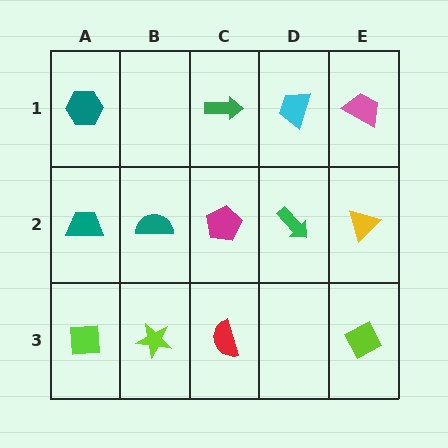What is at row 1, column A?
A teal hexagon.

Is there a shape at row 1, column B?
No, that cell is empty.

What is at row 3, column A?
A lime square.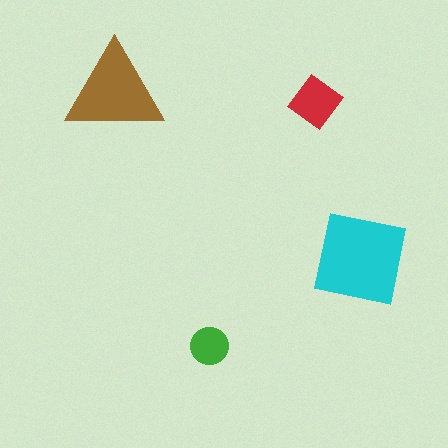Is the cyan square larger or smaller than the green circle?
Larger.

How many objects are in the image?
There are 4 objects in the image.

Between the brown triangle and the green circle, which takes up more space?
The brown triangle.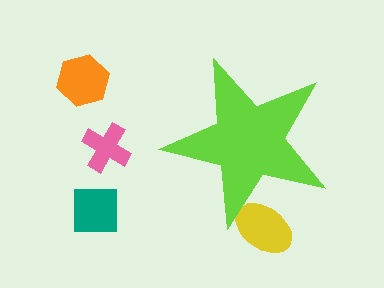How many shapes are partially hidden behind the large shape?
1 shape is partially hidden.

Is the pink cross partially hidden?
No, the pink cross is fully visible.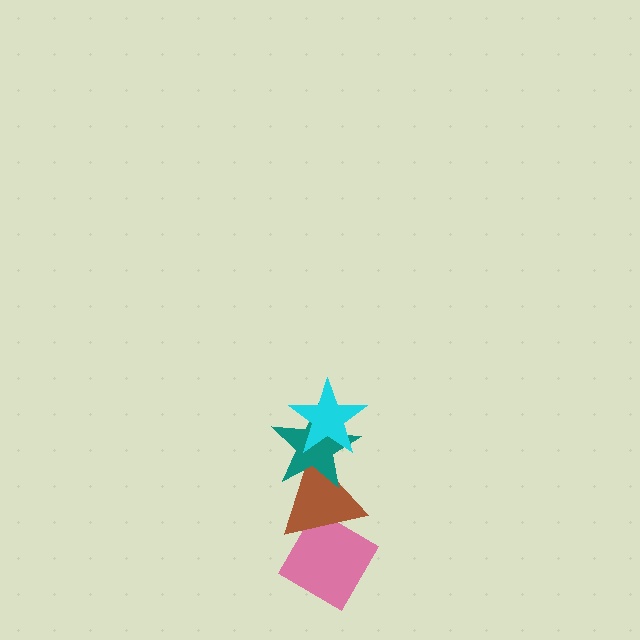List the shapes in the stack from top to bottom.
From top to bottom: the cyan star, the teal star, the brown triangle, the pink diamond.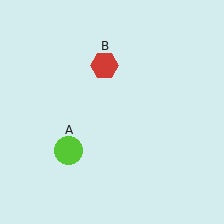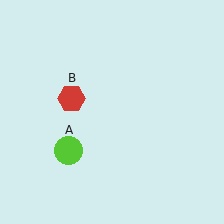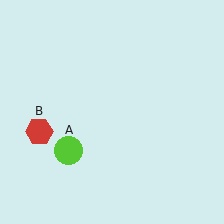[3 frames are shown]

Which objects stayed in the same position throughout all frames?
Lime circle (object A) remained stationary.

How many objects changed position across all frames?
1 object changed position: red hexagon (object B).